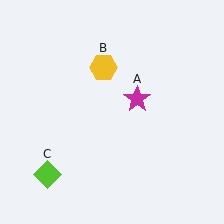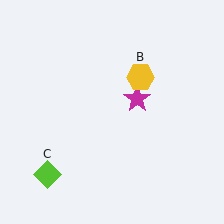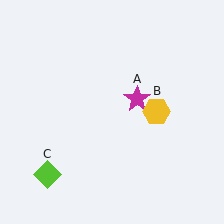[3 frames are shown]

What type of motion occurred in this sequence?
The yellow hexagon (object B) rotated clockwise around the center of the scene.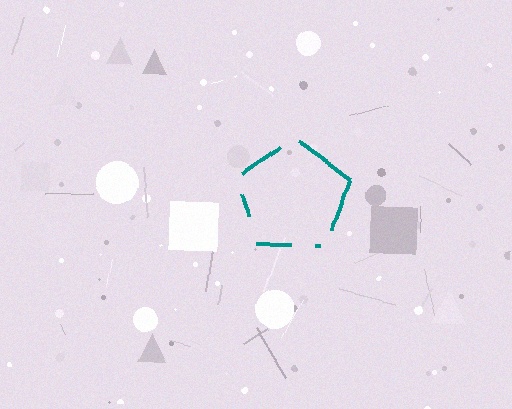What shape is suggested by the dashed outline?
The dashed outline suggests a pentagon.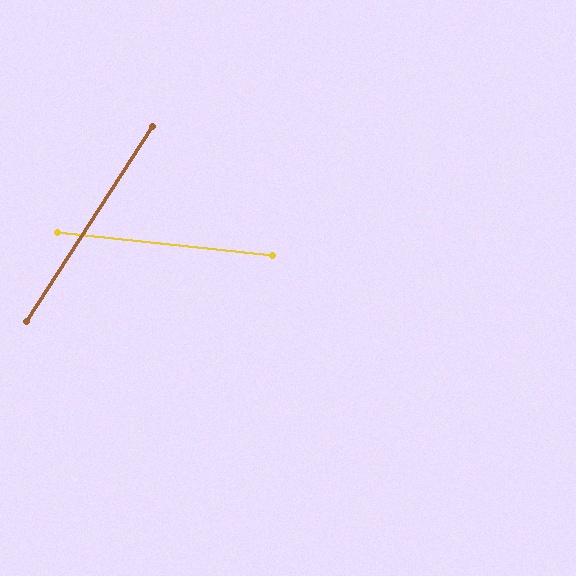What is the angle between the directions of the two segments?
Approximately 63 degrees.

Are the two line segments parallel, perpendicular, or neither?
Neither parallel nor perpendicular — they differ by about 63°.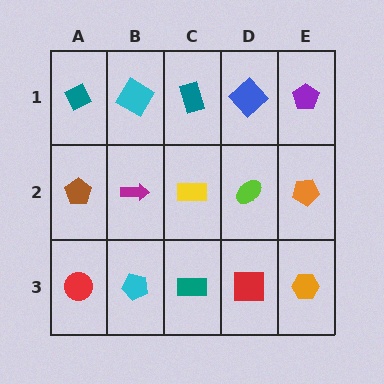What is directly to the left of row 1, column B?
A teal diamond.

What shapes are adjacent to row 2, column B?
A cyan diamond (row 1, column B), a cyan pentagon (row 3, column B), a brown pentagon (row 2, column A), a yellow rectangle (row 2, column C).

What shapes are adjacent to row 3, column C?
A yellow rectangle (row 2, column C), a cyan pentagon (row 3, column B), a red square (row 3, column D).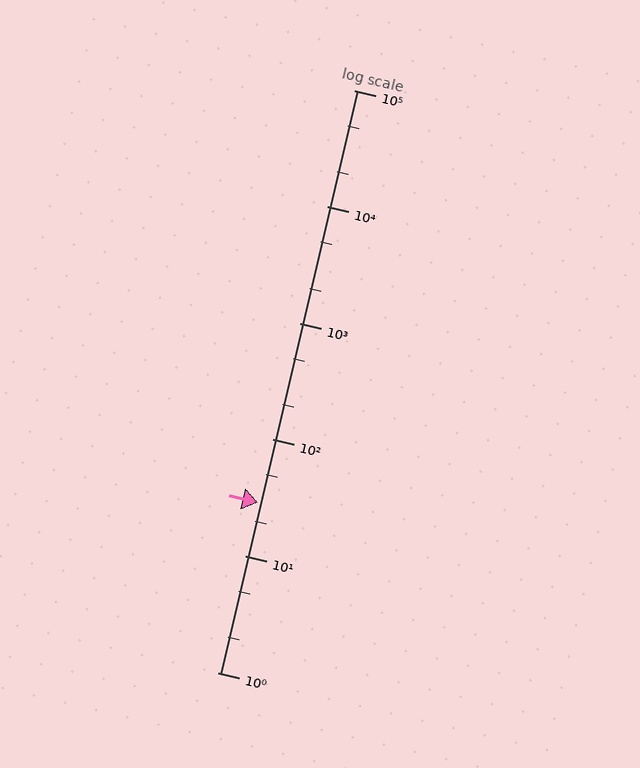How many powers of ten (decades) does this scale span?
The scale spans 5 decades, from 1 to 100000.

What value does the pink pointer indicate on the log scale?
The pointer indicates approximately 29.